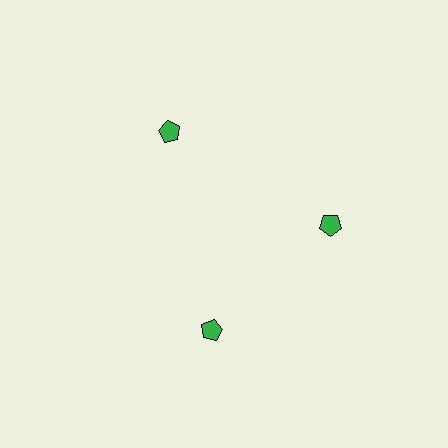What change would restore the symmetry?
The symmetry would be restored by rotating it back into even spacing with its neighbors so that all 3 pentagons sit at equal angles and equal distance from the center.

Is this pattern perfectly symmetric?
No. The 3 green pentagons are arranged in a ring, but one element near the 7 o'clock position is rotated out of alignment along the ring, breaking the 3-fold rotational symmetry.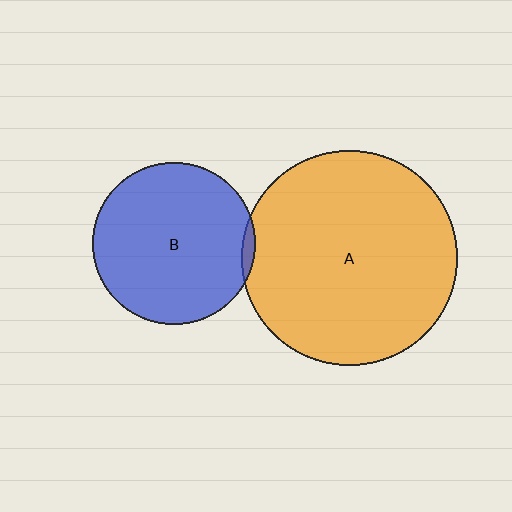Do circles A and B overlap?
Yes.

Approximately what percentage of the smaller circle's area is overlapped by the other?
Approximately 5%.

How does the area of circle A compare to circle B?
Approximately 1.8 times.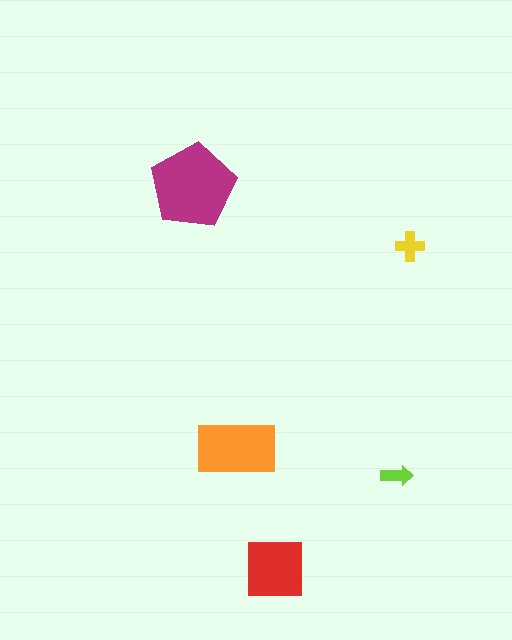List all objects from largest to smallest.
The magenta pentagon, the orange rectangle, the red square, the yellow cross, the lime arrow.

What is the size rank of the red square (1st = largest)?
3rd.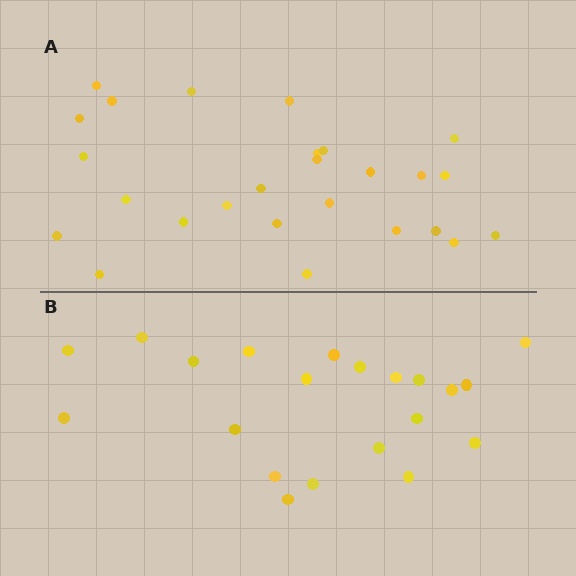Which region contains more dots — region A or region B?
Region A (the top region) has more dots.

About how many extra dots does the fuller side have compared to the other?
Region A has about 5 more dots than region B.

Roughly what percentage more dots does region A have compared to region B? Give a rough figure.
About 25% more.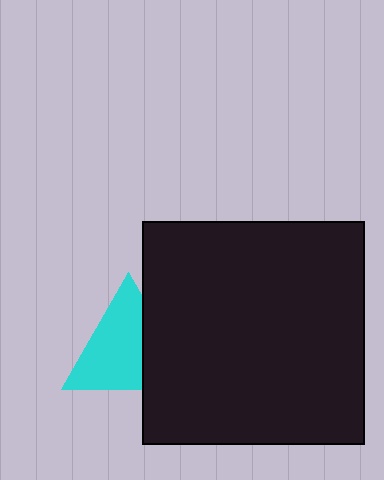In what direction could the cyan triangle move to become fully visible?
The cyan triangle could move left. That would shift it out from behind the black square entirely.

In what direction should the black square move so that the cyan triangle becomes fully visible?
The black square should move right. That is the shortest direction to clear the overlap and leave the cyan triangle fully visible.